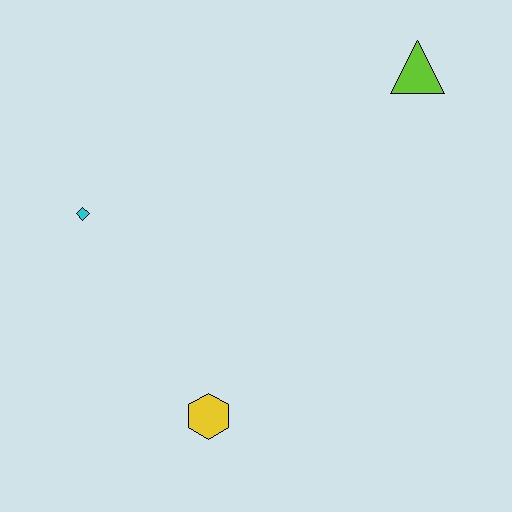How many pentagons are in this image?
There are no pentagons.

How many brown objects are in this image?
There are no brown objects.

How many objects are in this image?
There are 3 objects.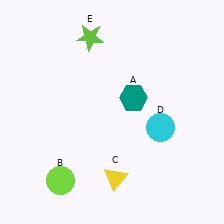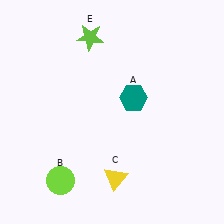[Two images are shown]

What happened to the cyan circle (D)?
The cyan circle (D) was removed in Image 2. It was in the bottom-right area of Image 1.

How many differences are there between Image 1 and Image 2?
There is 1 difference between the two images.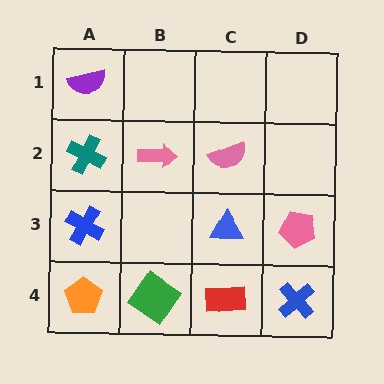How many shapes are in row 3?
3 shapes.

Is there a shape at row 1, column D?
No, that cell is empty.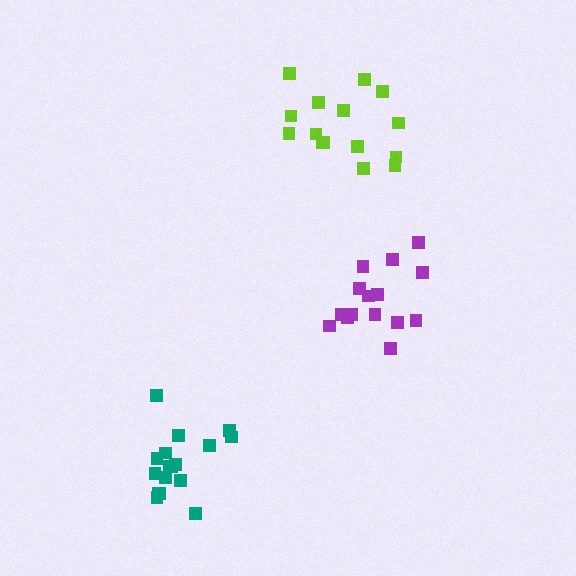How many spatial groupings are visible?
There are 3 spatial groupings.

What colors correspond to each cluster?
The clusters are colored: lime, teal, purple.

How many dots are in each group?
Group 1: 15 dots, Group 2: 18 dots, Group 3: 15 dots (48 total).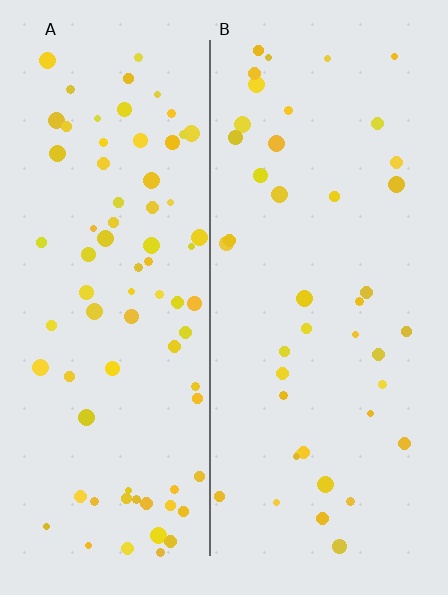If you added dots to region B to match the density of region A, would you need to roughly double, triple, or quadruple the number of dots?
Approximately double.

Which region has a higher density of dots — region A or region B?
A (the left).